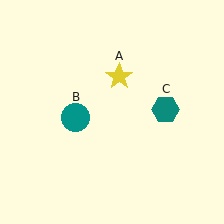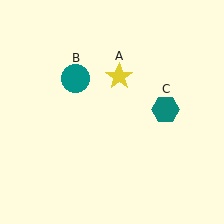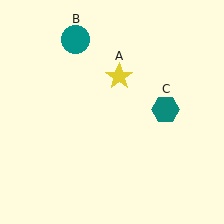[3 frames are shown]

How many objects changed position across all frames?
1 object changed position: teal circle (object B).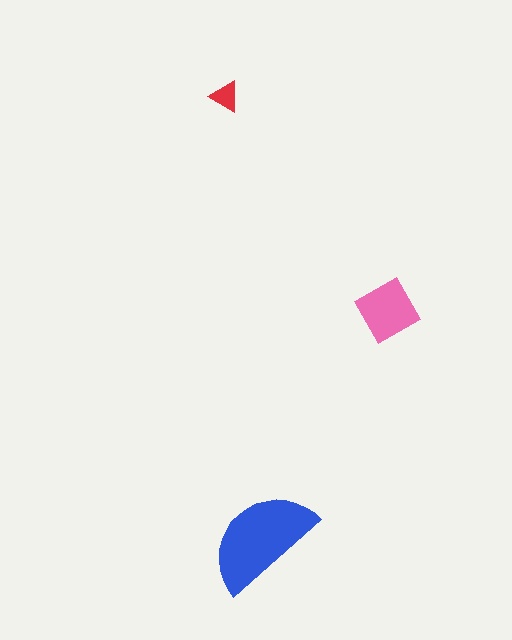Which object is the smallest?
The red triangle.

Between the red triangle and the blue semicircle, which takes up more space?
The blue semicircle.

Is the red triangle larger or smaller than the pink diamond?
Smaller.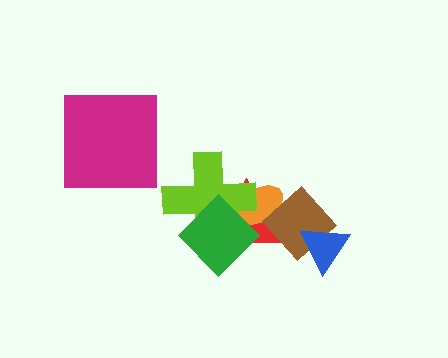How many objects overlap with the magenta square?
0 objects overlap with the magenta square.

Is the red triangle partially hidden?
Yes, it is partially covered by another shape.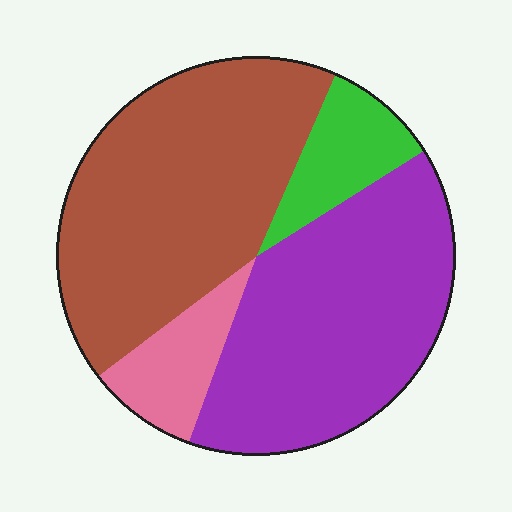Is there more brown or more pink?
Brown.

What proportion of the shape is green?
Green takes up about one tenth (1/10) of the shape.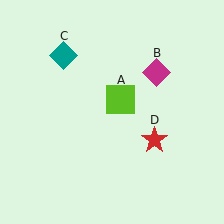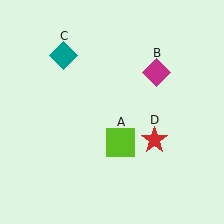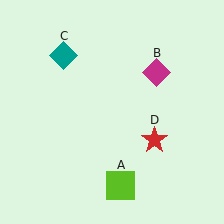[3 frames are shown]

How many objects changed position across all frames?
1 object changed position: lime square (object A).